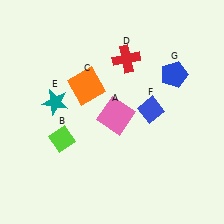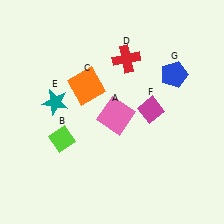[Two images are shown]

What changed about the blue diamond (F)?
In Image 1, F is blue. In Image 2, it changed to magenta.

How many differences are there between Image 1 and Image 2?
There is 1 difference between the two images.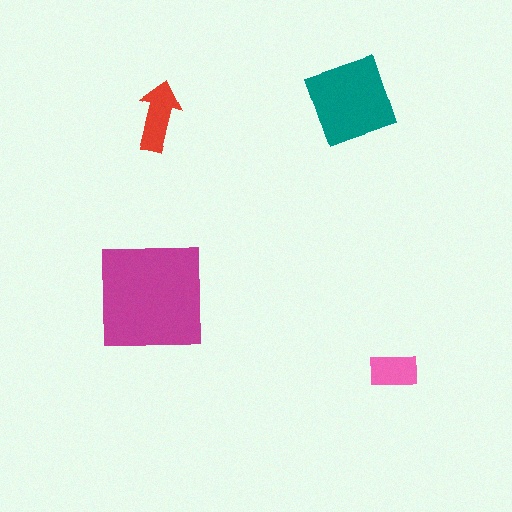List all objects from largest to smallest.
The magenta square, the teal diamond, the red arrow, the pink rectangle.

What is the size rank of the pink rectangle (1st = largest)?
4th.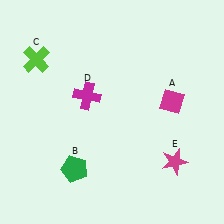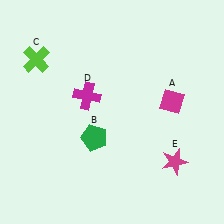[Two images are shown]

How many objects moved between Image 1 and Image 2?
1 object moved between the two images.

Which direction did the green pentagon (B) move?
The green pentagon (B) moved up.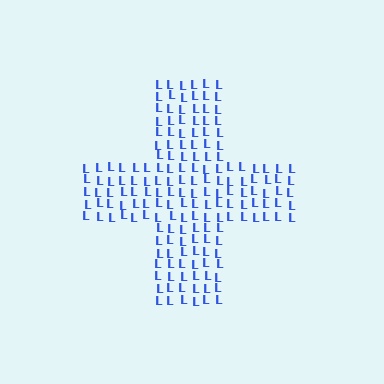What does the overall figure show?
The overall figure shows a cross.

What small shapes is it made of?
It is made of small letter L's.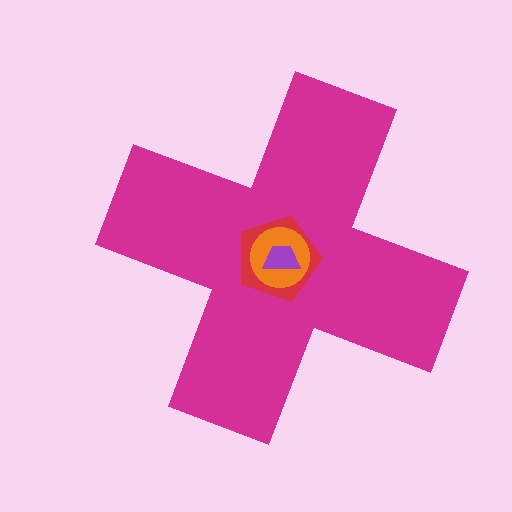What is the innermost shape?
The purple trapezoid.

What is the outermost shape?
The magenta cross.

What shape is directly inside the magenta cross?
The red pentagon.